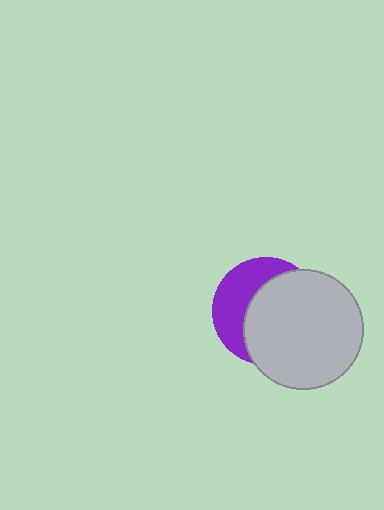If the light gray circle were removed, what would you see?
You would see the complete purple circle.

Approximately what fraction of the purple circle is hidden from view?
Roughly 61% of the purple circle is hidden behind the light gray circle.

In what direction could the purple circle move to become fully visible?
The purple circle could move left. That would shift it out from behind the light gray circle entirely.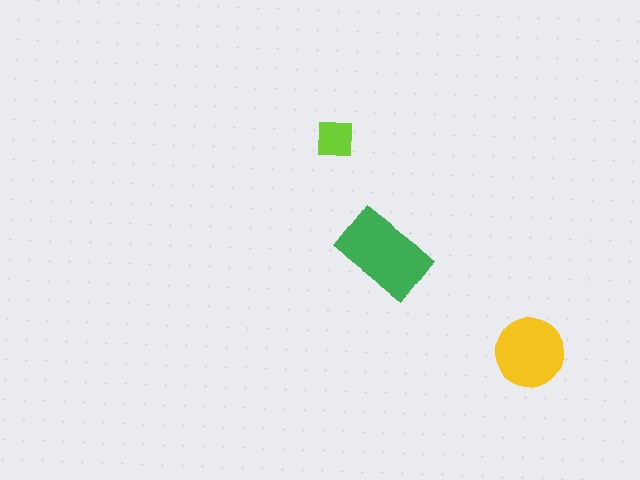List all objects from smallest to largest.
The lime square, the yellow circle, the green rectangle.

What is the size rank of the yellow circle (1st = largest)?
2nd.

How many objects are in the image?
There are 3 objects in the image.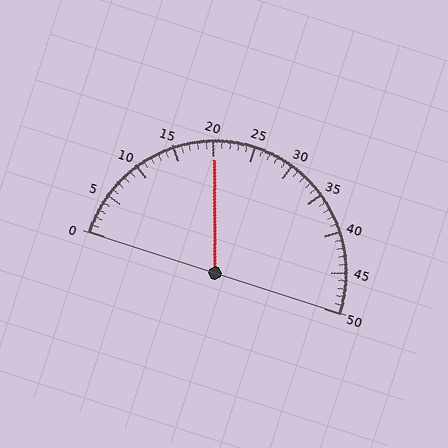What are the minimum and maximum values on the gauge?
The gauge ranges from 0 to 50.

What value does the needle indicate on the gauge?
The needle indicates approximately 20.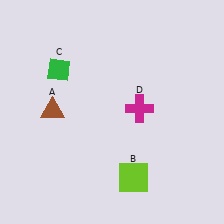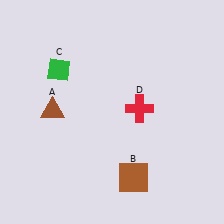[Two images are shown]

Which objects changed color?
B changed from lime to brown. D changed from magenta to red.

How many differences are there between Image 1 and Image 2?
There are 2 differences between the two images.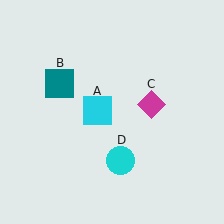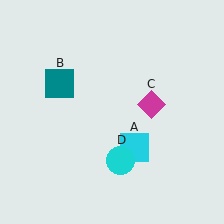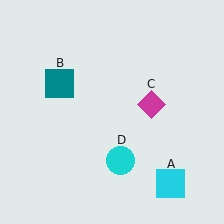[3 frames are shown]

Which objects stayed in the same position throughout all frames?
Teal square (object B) and magenta diamond (object C) and cyan circle (object D) remained stationary.